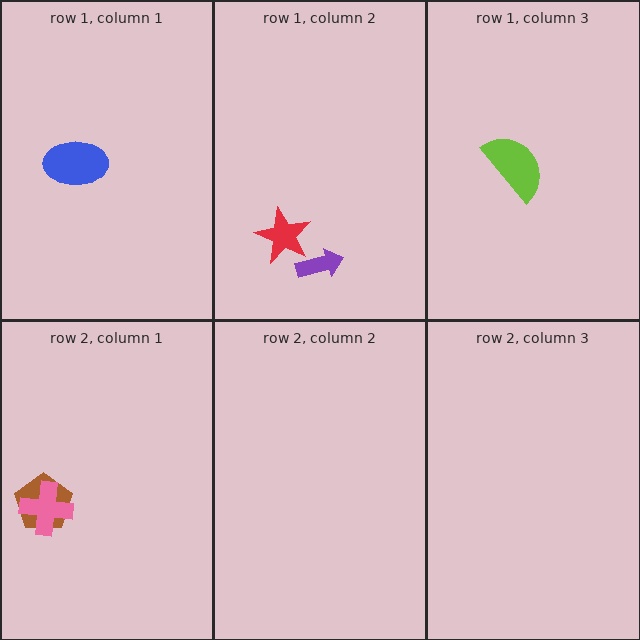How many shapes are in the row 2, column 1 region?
2.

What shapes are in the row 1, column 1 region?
The blue ellipse.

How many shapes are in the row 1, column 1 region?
1.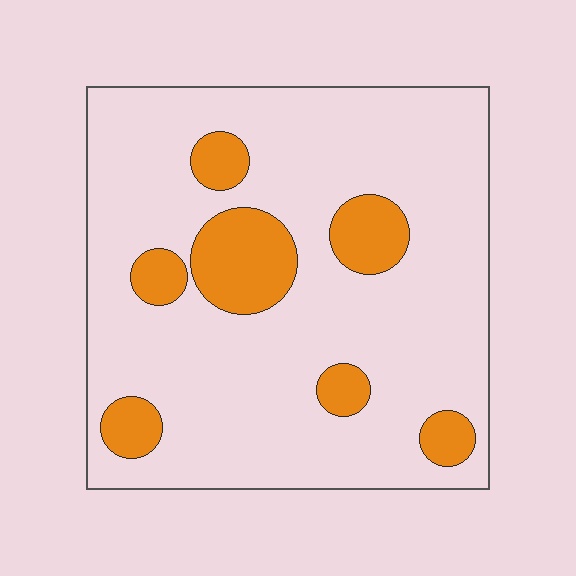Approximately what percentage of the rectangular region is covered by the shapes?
Approximately 15%.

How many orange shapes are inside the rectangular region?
7.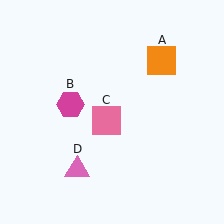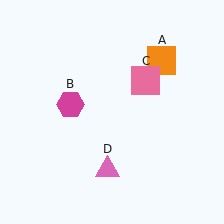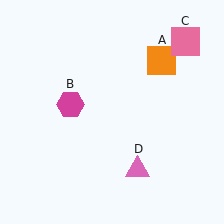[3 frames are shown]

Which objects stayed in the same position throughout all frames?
Orange square (object A) and magenta hexagon (object B) remained stationary.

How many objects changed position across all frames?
2 objects changed position: pink square (object C), pink triangle (object D).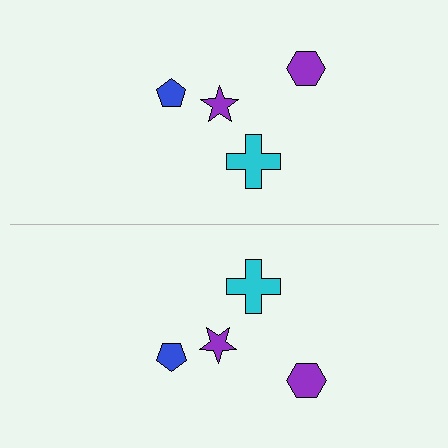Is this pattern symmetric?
Yes, this pattern has bilateral (reflection) symmetry.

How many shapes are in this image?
There are 8 shapes in this image.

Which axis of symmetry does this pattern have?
The pattern has a horizontal axis of symmetry running through the center of the image.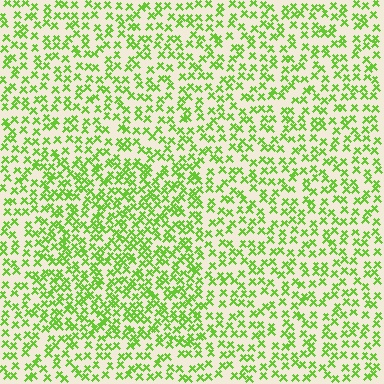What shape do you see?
I see a rectangle.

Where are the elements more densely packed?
The elements are more densely packed inside the rectangle boundary.